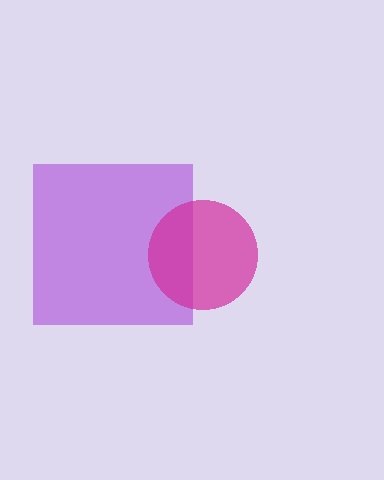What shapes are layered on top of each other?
The layered shapes are: a purple square, a magenta circle.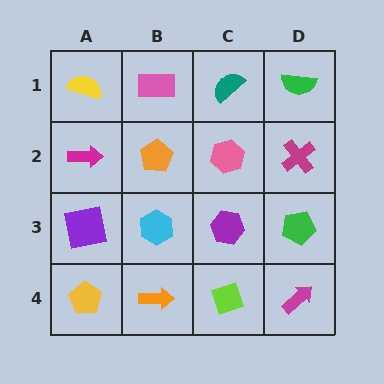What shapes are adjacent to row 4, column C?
A purple hexagon (row 3, column C), an orange arrow (row 4, column B), a magenta arrow (row 4, column D).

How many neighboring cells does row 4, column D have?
2.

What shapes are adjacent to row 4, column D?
A green pentagon (row 3, column D), a lime diamond (row 4, column C).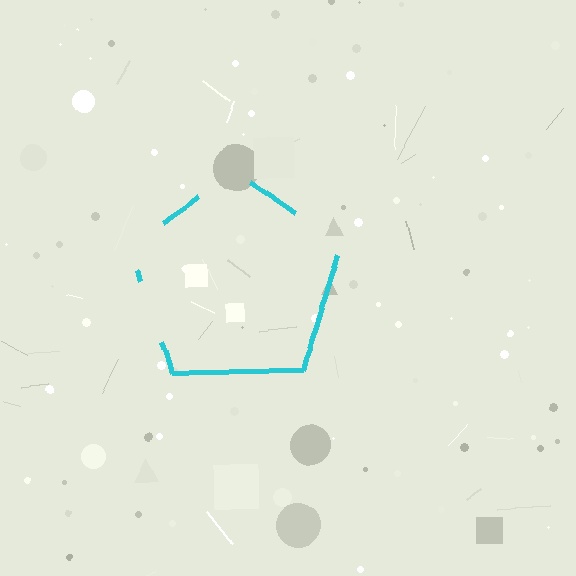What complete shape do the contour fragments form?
The contour fragments form a pentagon.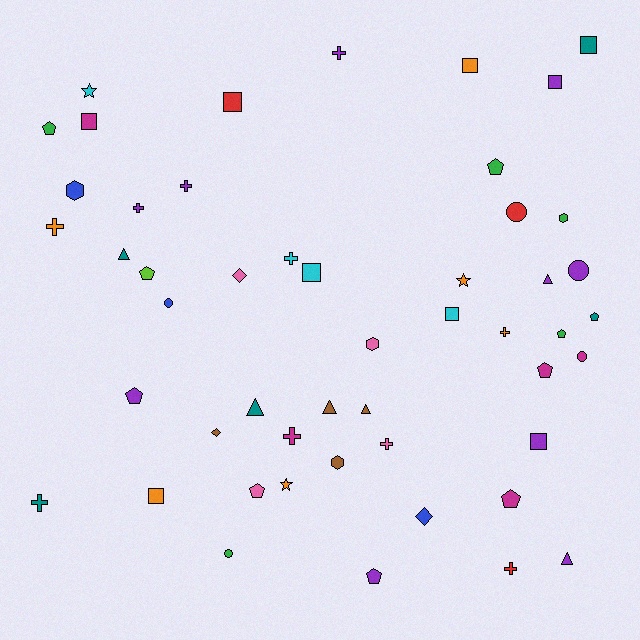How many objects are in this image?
There are 50 objects.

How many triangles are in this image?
There are 6 triangles.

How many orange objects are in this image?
There are 6 orange objects.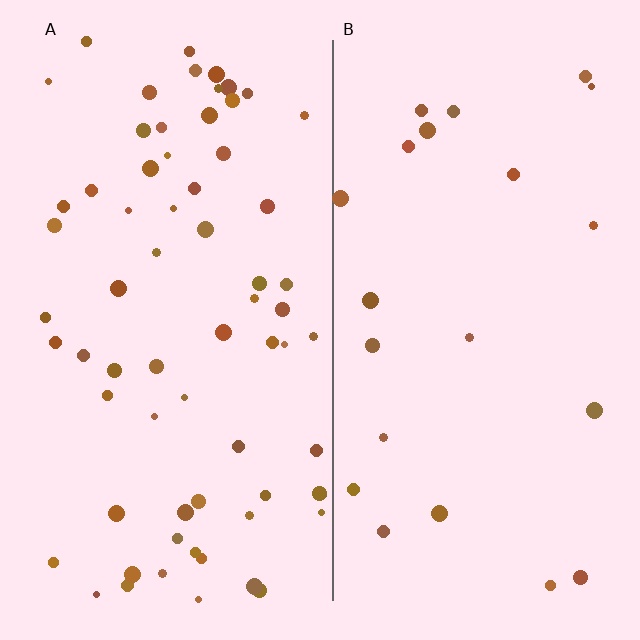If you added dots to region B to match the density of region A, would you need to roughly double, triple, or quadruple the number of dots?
Approximately triple.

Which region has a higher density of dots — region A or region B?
A (the left).